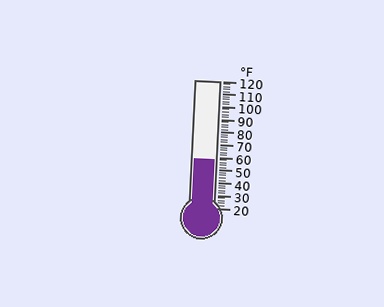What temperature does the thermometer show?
The thermometer shows approximately 58°F.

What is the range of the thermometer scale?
The thermometer scale ranges from 20°F to 120°F.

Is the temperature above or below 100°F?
The temperature is below 100°F.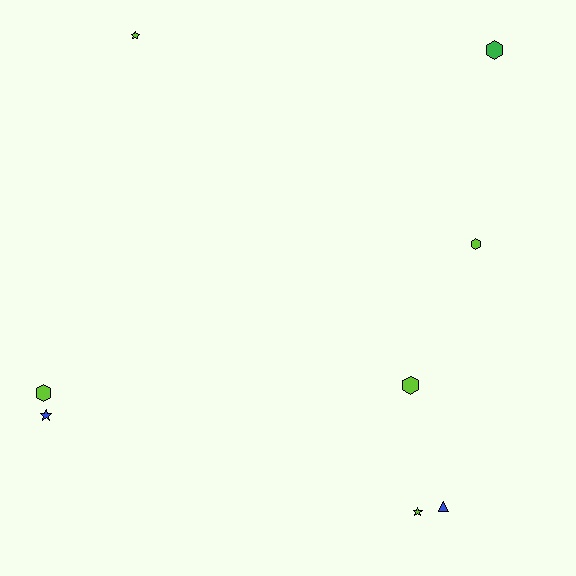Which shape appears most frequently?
Hexagon, with 4 objects.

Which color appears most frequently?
Lime, with 5 objects.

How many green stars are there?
There are no green stars.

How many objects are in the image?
There are 8 objects.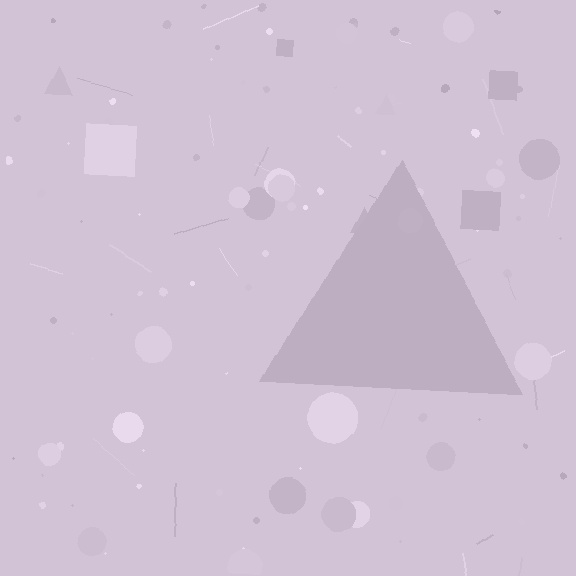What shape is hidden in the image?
A triangle is hidden in the image.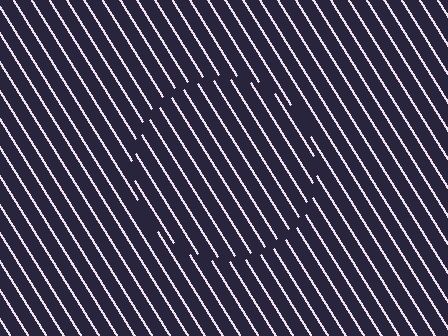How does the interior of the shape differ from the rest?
The interior of the shape contains the same grating, shifted by half a period — the contour is defined by the phase discontinuity where line-ends from the inner and outer gratings abut.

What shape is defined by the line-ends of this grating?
An illusory circle. The interior of the shape contains the same grating, shifted by half a period — the contour is defined by the phase discontinuity where line-ends from the inner and outer gratings abut.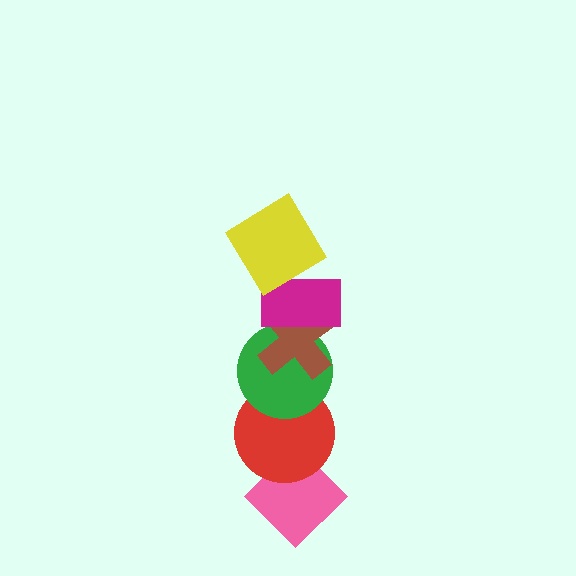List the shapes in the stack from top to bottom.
From top to bottom: the yellow diamond, the magenta rectangle, the brown cross, the green circle, the red circle, the pink diamond.